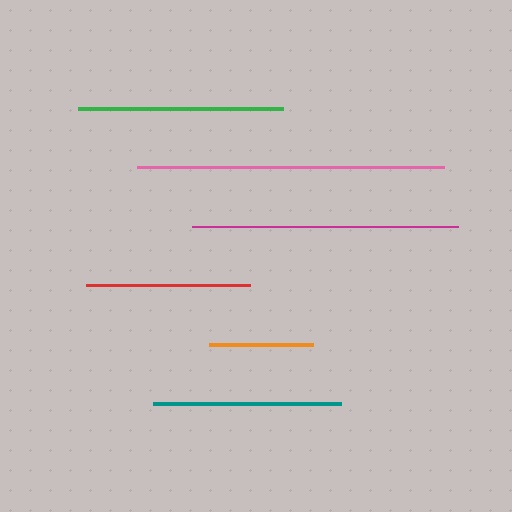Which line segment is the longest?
The pink line is the longest at approximately 306 pixels.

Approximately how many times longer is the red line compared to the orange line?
The red line is approximately 1.6 times the length of the orange line.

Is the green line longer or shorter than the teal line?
The green line is longer than the teal line.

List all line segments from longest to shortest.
From longest to shortest: pink, magenta, green, teal, red, orange.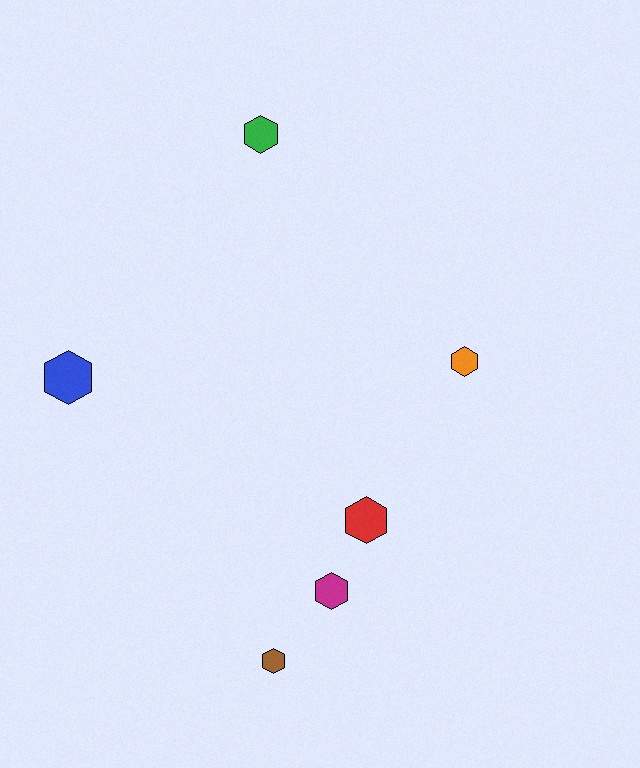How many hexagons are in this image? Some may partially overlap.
There are 6 hexagons.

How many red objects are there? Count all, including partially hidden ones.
There is 1 red object.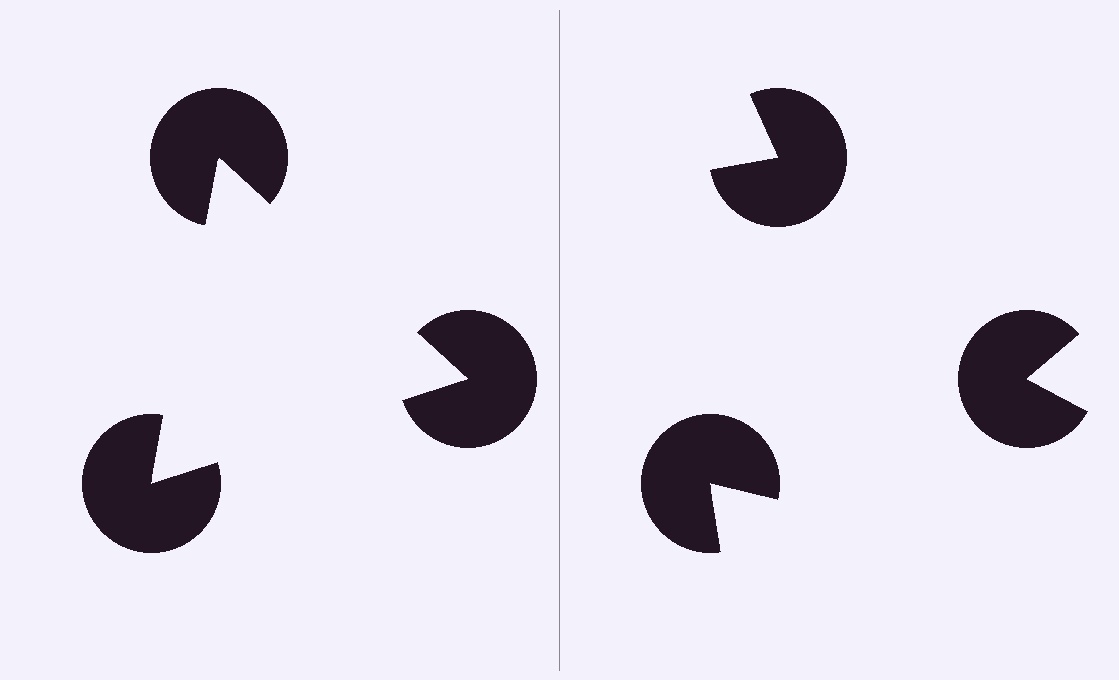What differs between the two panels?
The pac-man discs are positioned identically on both sides; only the wedge orientations differ. On the left they align to a triangle; on the right they are misaligned.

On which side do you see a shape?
An illusory triangle appears on the left side. On the right side the wedge cuts are rotated, so no coherent shape forms.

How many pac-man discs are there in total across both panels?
6 — 3 on each side.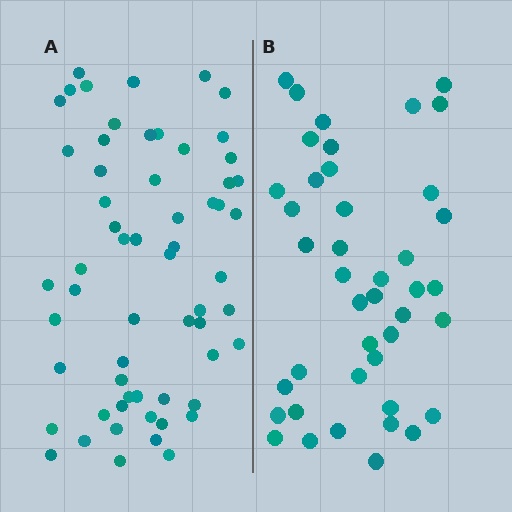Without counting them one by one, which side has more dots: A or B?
Region A (the left region) has more dots.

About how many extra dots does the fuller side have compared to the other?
Region A has approximately 20 more dots than region B.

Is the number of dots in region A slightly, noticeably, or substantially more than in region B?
Region A has noticeably more, but not dramatically so. The ratio is roughly 1.4 to 1.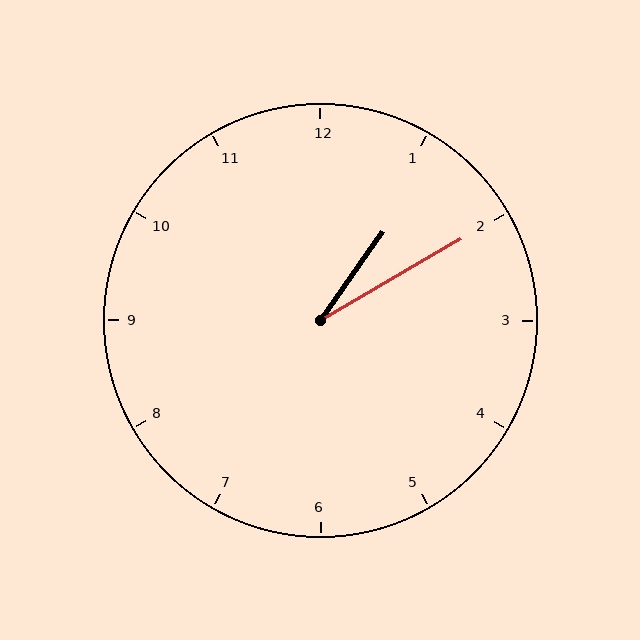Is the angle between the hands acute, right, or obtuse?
It is acute.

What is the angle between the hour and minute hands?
Approximately 25 degrees.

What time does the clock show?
1:10.